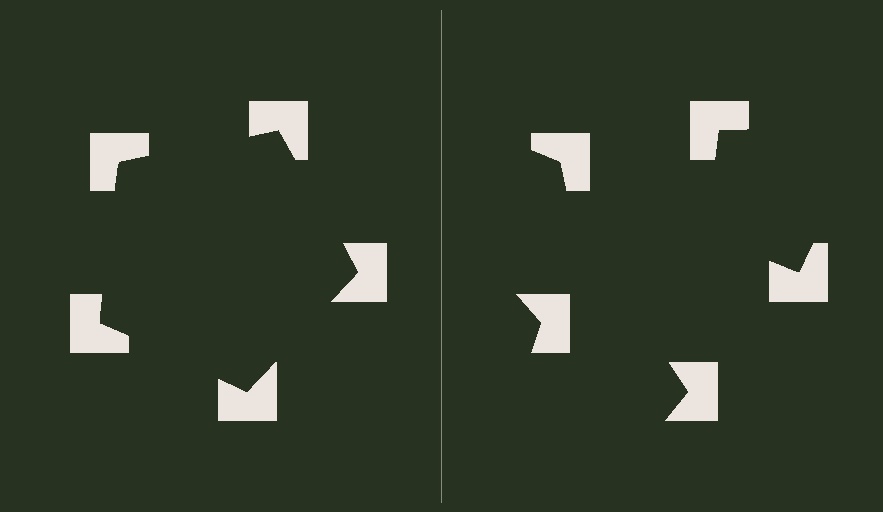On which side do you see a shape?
An illusory pentagon appears on the left side. On the right side the wedge cuts are rotated, so no coherent shape forms.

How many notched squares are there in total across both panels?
10 — 5 on each side.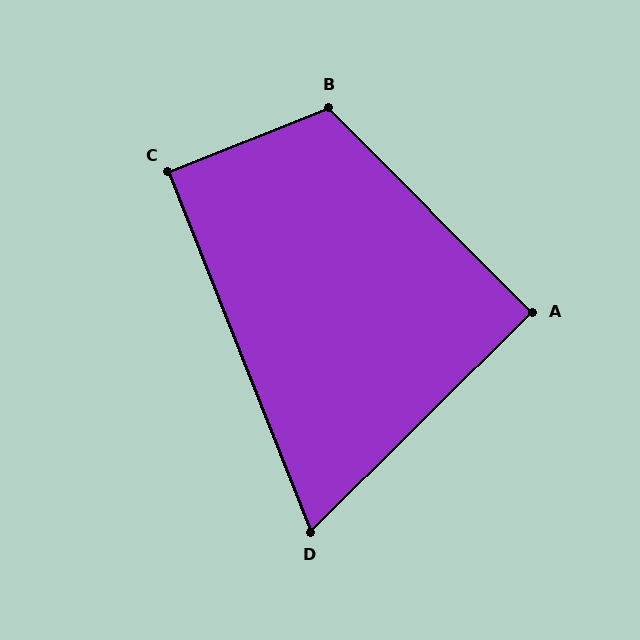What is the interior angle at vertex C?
Approximately 90 degrees (approximately right).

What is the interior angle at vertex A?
Approximately 90 degrees (approximately right).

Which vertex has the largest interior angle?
B, at approximately 113 degrees.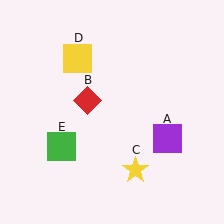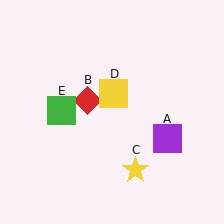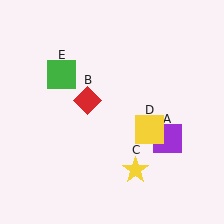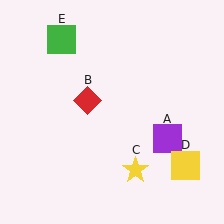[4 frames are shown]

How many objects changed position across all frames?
2 objects changed position: yellow square (object D), green square (object E).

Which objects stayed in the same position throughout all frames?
Purple square (object A) and red diamond (object B) and yellow star (object C) remained stationary.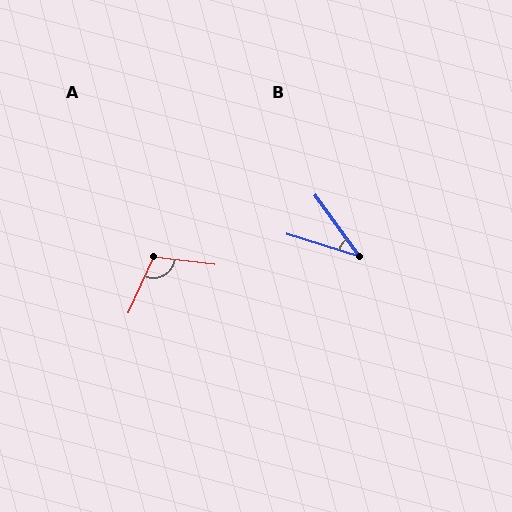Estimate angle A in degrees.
Approximately 107 degrees.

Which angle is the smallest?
B, at approximately 37 degrees.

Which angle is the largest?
A, at approximately 107 degrees.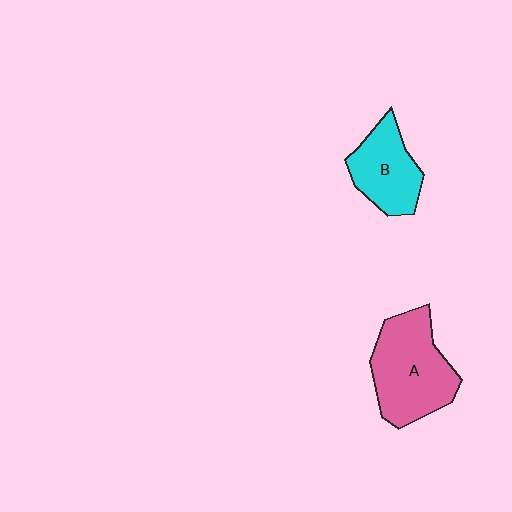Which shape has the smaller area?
Shape B (cyan).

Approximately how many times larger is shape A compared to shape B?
Approximately 1.5 times.